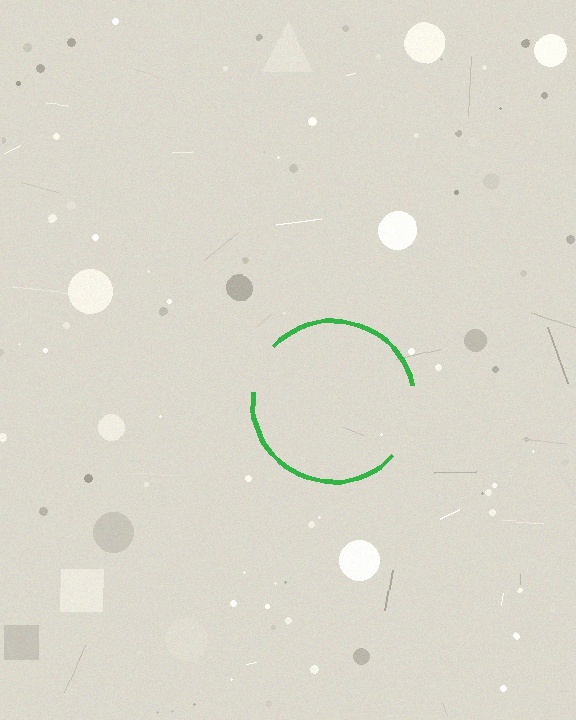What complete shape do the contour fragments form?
The contour fragments form a circle.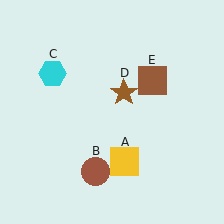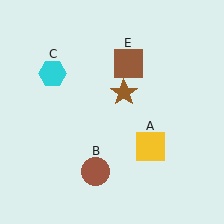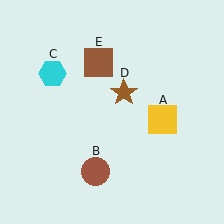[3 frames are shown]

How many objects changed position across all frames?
2 objects changed position: yellow square (object A), brown square (object E).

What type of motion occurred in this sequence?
The yellow square (object A), brown square (object E) rotated counterclockwise around the center of the scene.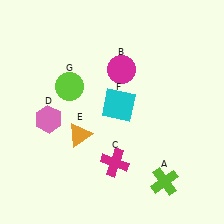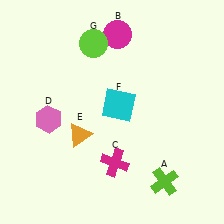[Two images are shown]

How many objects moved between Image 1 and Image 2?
2 objects moved between the two images.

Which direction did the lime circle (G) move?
The lime circle (G) moved up.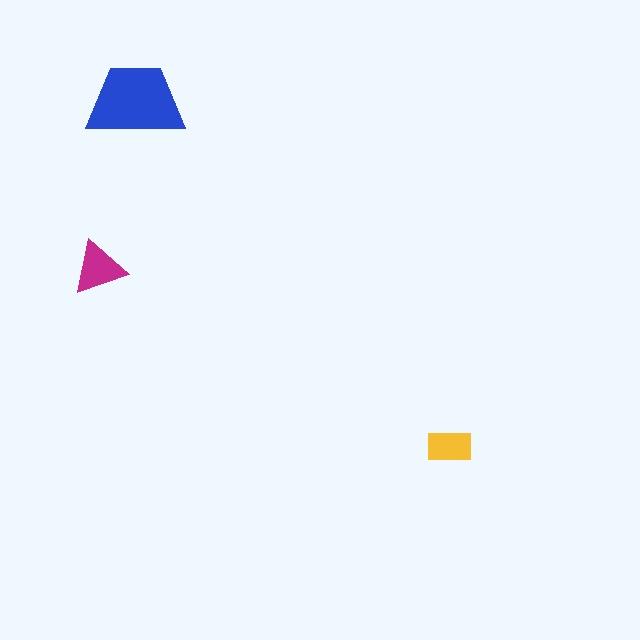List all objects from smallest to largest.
The yellow rectangle, the magenta triangle, the blue trapezoid.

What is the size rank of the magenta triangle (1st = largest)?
2nd.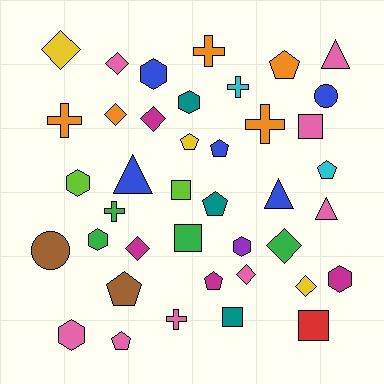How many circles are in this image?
There are 2 circles.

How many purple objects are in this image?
There is 1 purple object.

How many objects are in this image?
There are 40 objects.